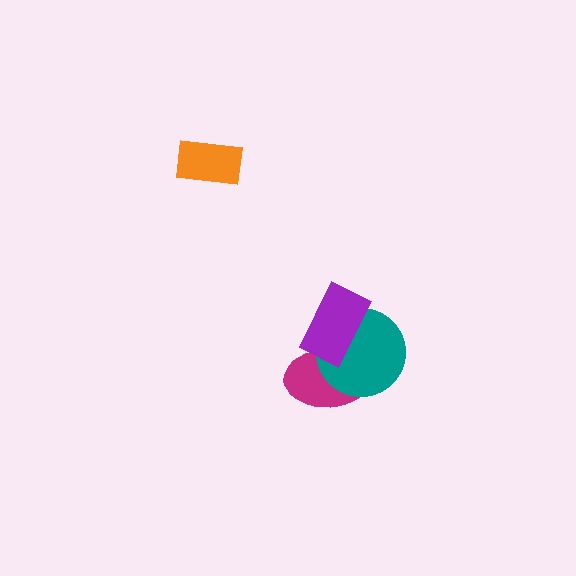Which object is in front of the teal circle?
The purple rectangle is in front of the teal circle.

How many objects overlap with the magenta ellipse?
2 objects overlap with the magenta ellipse.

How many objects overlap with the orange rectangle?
0 objects overlap with the orange rectangle.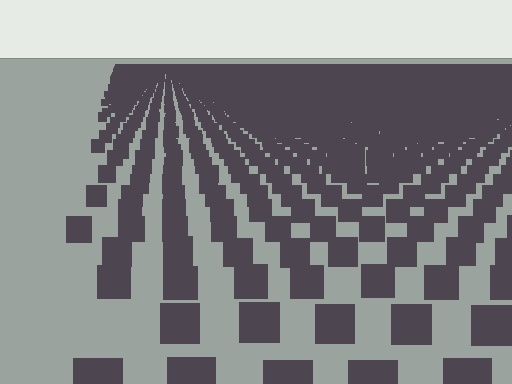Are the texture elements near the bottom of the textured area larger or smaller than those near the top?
Larger. Near the bottom, elements are closer to the viewer and appear at a bigger on-screen size.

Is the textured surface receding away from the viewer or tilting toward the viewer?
The surface is receding away from the viewer. Texture elements get smaller and denser toward the top.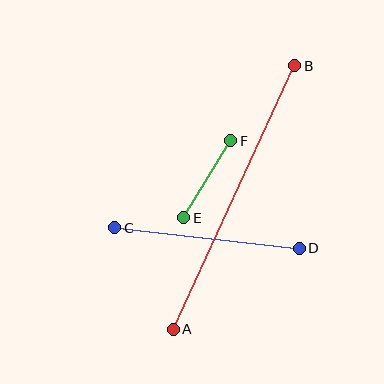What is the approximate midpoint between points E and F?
The midpoint is at approximately (207, 179) pixels.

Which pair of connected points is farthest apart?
Points A and B are farthest apart.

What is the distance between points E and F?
The distance is approximately 90 pixels.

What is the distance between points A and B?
The distance is approximately 290 pixels.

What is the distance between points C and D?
The distance is approximately 186 pixels.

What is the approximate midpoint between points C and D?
The midpoint is at approximately (207, 238) pixels.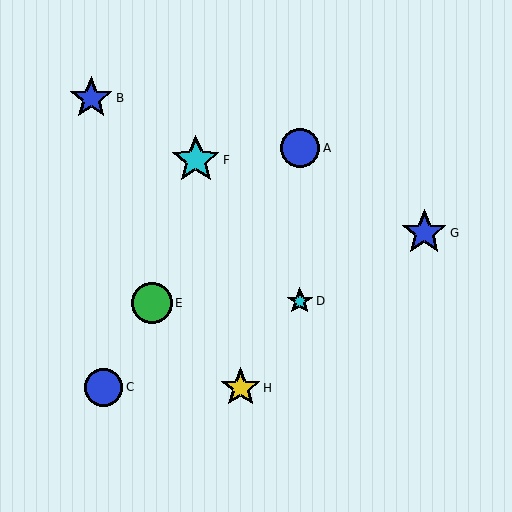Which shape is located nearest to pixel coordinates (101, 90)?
The blue star (labeled B) at (91, 98) is nearest to that location.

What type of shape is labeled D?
Shape D is a cyan star.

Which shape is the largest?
The cyan star (labeled F) is the largest.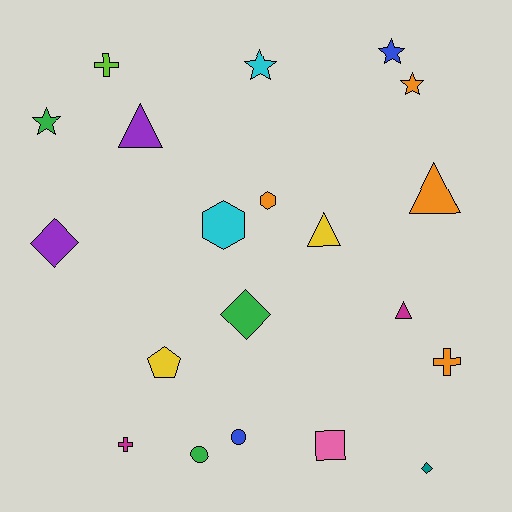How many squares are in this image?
There is 1 square.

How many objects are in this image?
There are 20 objects.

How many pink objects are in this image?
There is 1 pink object.